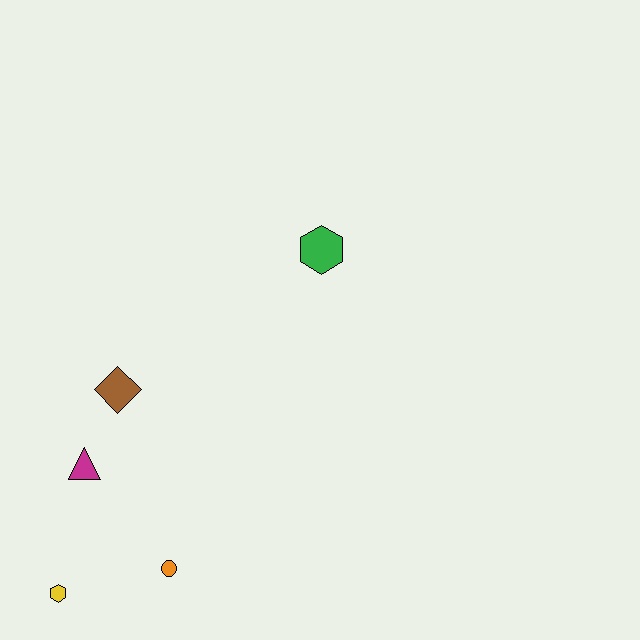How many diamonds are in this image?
There is 1 diamond.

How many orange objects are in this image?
There is 1 orange object.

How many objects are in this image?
There are 5 objects.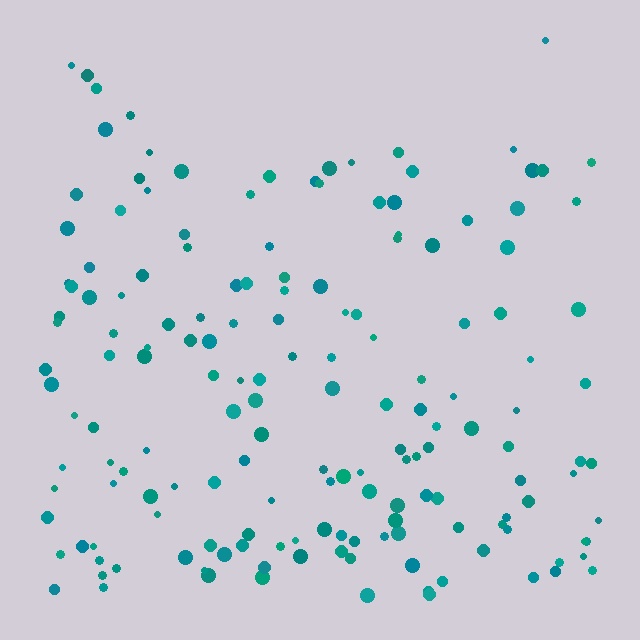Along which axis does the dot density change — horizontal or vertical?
Vertical.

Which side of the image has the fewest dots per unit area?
The top.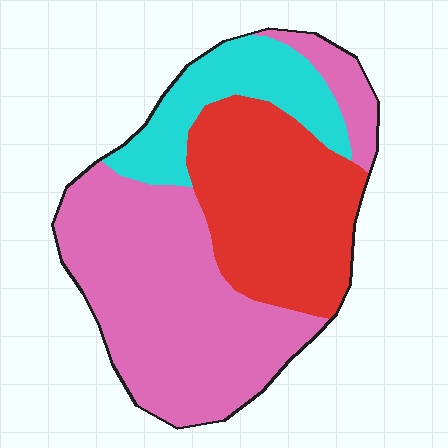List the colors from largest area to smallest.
From largest to smallest: pink, red, cyan.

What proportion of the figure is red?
Red covers roughly 30% of the figure.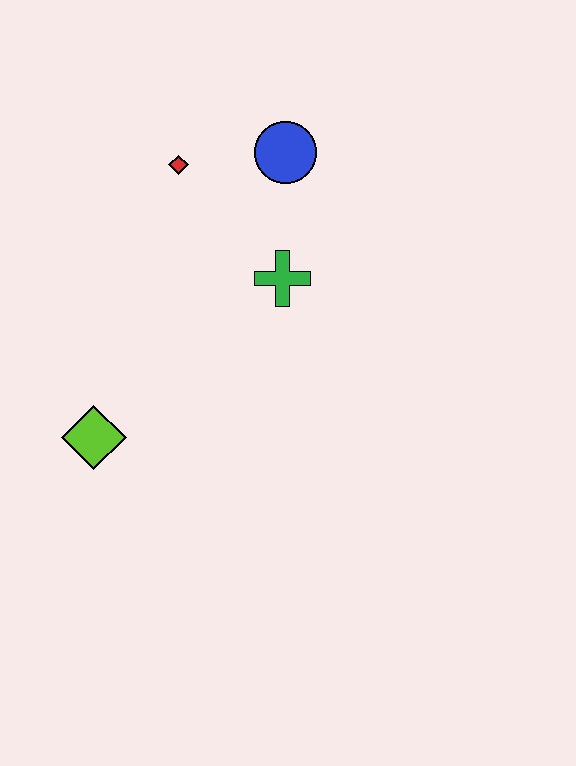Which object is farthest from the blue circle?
The lime diamond is farthest from the blue circle.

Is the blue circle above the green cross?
Yes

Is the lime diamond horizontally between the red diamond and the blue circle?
No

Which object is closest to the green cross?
The blue circle is closest to the green cross.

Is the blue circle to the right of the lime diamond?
Yes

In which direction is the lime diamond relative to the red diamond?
The lime diamond is below the red diamond.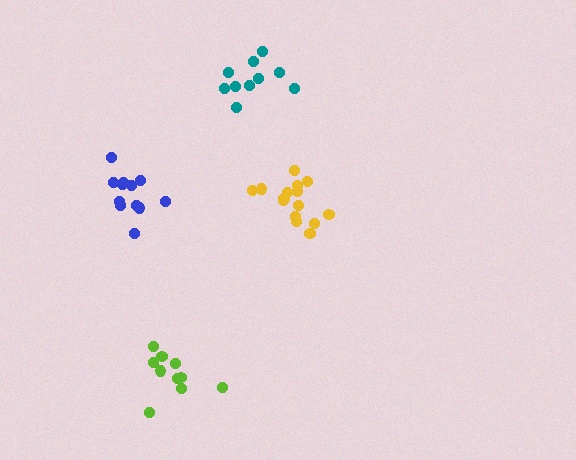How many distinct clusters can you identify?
There are 4 distinct clusters.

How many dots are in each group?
Group 1: 12 dots, Group 2: 10 dots, Group 3: 15 dots, Group 4: 10 dots (47 total).